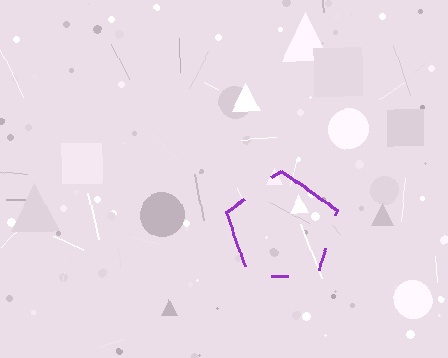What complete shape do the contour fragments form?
The contour fragments form a pentagon.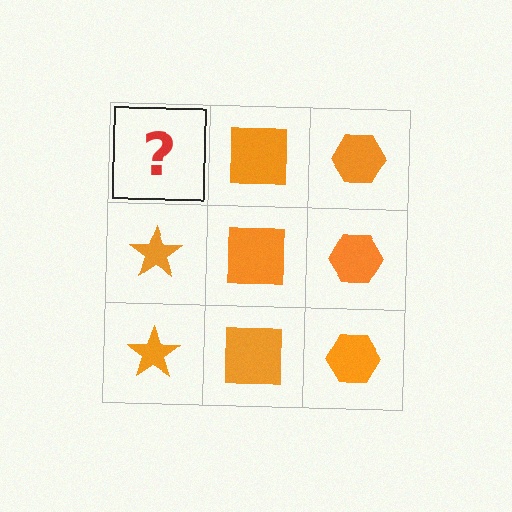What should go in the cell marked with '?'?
The missing cell should contain an orange star.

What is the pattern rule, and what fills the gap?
The rule is that each column has a consistent shape. The gap should be filled with an orange star.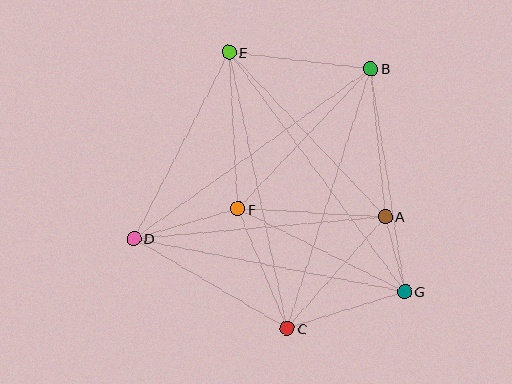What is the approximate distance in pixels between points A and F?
The distance between A and F is approximately 148 pixels.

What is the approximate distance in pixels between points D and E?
The distance between D and E is approximately 209 pixels.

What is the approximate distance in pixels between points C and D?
The distance between C and D is approximately 178 pixels.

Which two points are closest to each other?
Points A and G are closest to each other.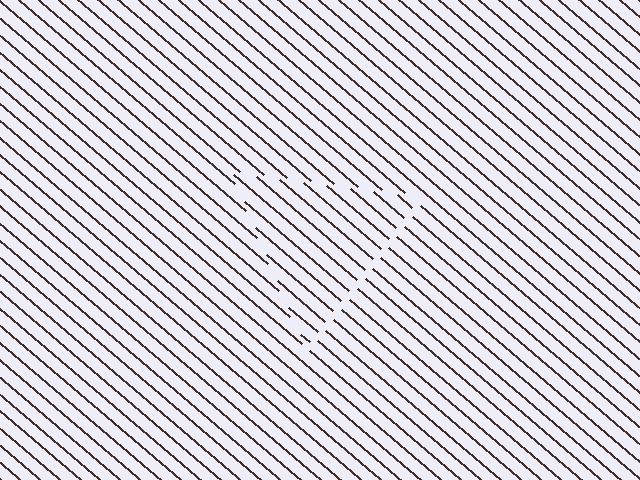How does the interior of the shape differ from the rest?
The interior of the shape contains the same grating, shifted by half a period — the contour is defined by the phase discontinuity where line-ends from the inner and outer gratings abut.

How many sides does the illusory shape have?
3 sides — the line-ends trace a triangle.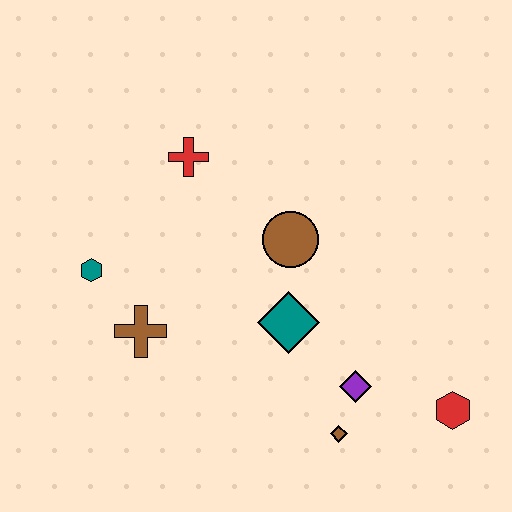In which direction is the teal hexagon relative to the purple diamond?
The teal hexagon is to the left of the purple diamond.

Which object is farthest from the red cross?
The red hexagon is farthest from the red cross.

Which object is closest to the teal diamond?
The brown circle is closest to the teal diamond.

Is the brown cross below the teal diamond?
Yes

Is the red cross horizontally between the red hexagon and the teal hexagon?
Yes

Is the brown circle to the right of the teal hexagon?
Yes